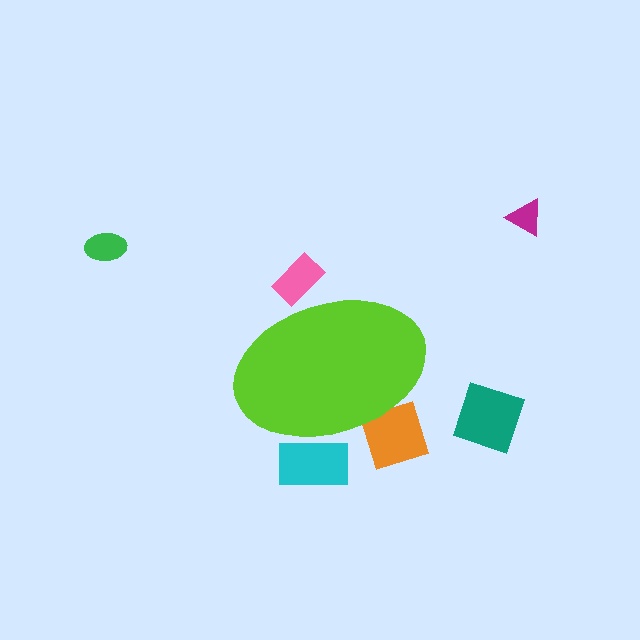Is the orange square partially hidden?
Yes, the orange square is partially hidden behind the lime ellipse.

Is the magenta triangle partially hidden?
No, the magenta triangle is fully visible.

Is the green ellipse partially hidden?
No, the green ellipse is fully visible.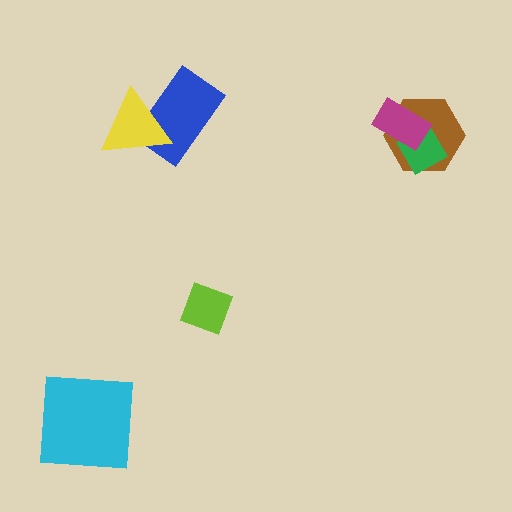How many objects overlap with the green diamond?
2 objects overlap with the green diamond.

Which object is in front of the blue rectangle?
The yellow triangle is in front of the blue rectangle.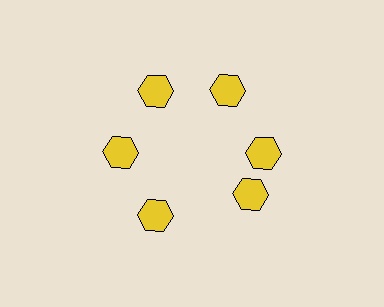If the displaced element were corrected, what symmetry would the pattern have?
It would have 6-fold rotational symmetry — the pattern would map onto itself every 60 degrees.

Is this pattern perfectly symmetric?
No. The 6 yellow hexagons are arranged in a ring, but one element near the 5 o'clock position is rotated out of alignment along the ring, breaking the 6-fold rotational symmetry.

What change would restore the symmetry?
The symmetry would be restored by rotating it back into even spacing with its neighbors so that all 6 hexagons sit at equal angles and equal distance from the center.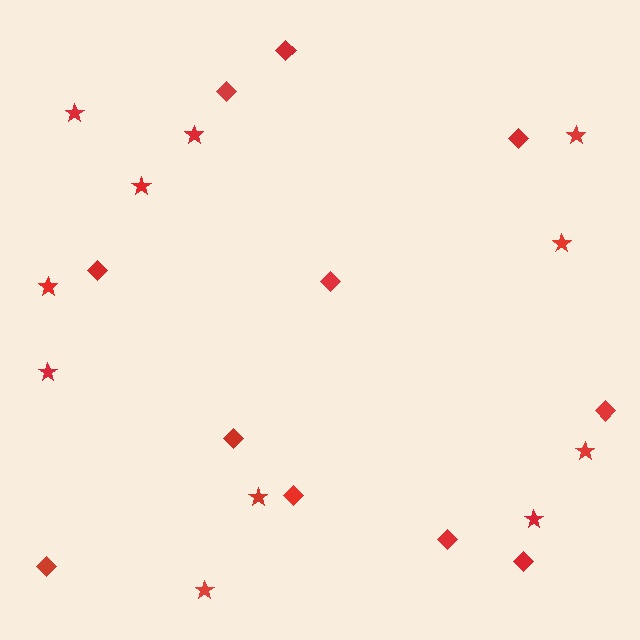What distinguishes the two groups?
There are 2 groups: one group of stars (11) and one group of diamonds (11).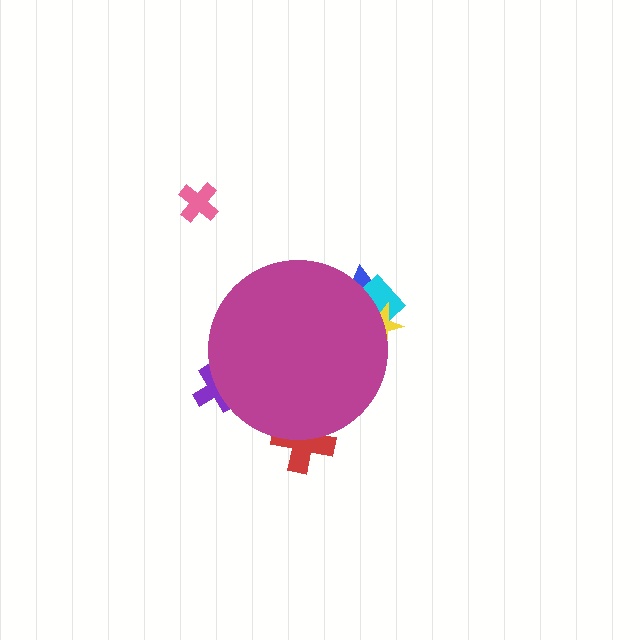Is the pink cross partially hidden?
No, the pink cross is fully visible.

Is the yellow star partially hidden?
Yes, the yellow star is partially hidden behind the magenta circle.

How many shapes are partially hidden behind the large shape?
5 shapes are partially hidden.